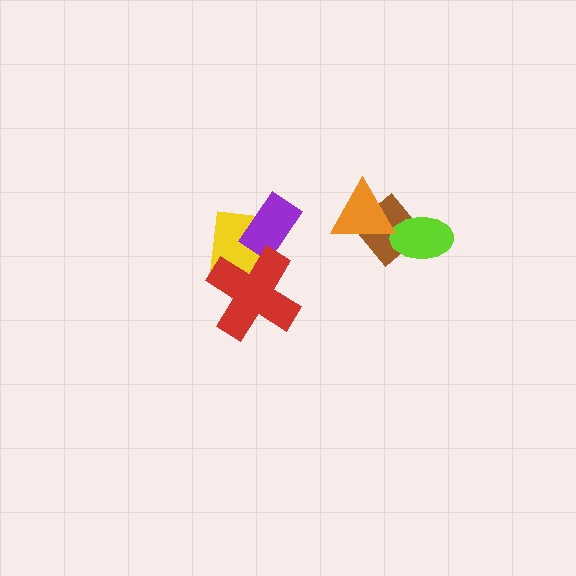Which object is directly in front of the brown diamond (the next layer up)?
The lime ellipse is directly in front of the brown diamond.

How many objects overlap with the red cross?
2 objects overlap with the red cross.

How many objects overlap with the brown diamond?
2 objects overlap with the brown diamond.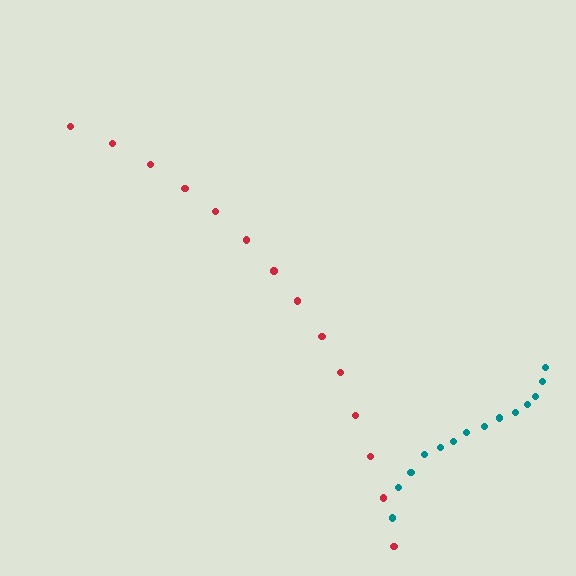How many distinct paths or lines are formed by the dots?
There are 2 distinct paths.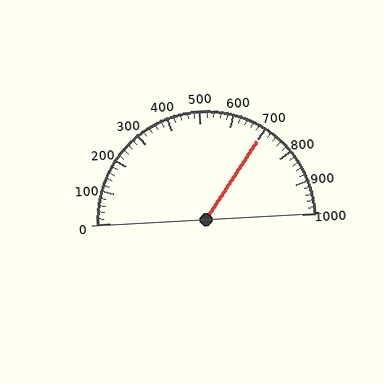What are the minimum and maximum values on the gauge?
The gauge ranges from 0 to 1000.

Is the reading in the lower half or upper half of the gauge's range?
The reading is in the upper half of the range (0 to 1000).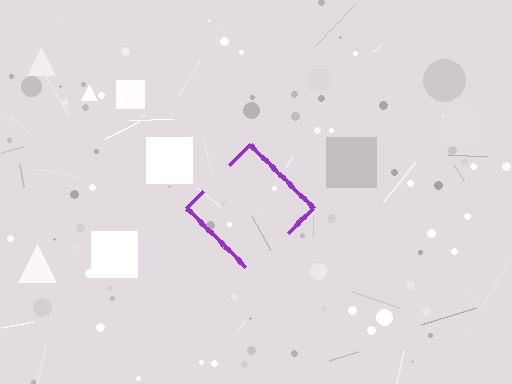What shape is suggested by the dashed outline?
The dashed outline suggests a diamond.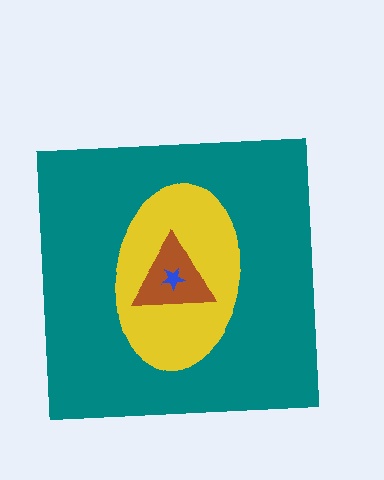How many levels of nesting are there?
4.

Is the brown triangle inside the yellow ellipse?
Yes.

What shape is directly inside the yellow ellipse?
The brown triangle.